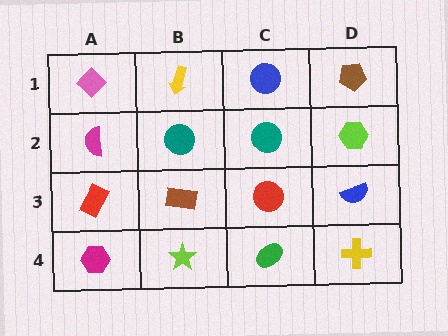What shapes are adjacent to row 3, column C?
A teal circle (row 2, column C), a green ellipse (row 4, column C), a brown rectangle (row 3, column B), a blue semicircle (row 3, column D).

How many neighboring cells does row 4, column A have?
2.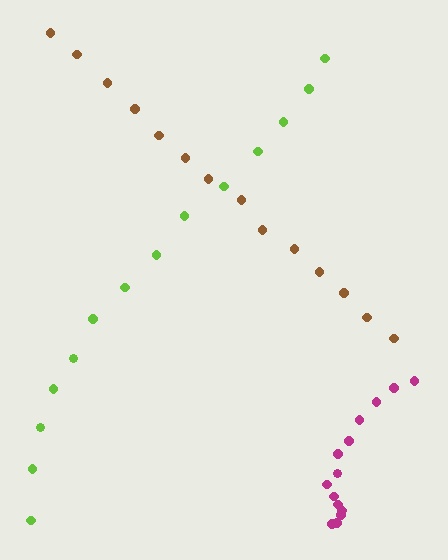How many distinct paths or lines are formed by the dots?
There are 3 distinct paths.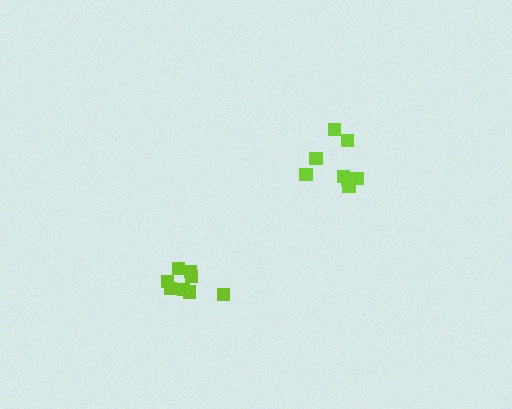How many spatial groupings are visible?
There are 2 spatial groupings.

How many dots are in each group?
Group 1: 8 dots, Group 2: 8 dots (16 total).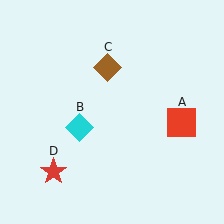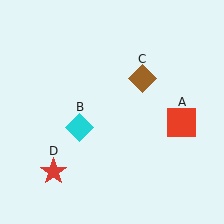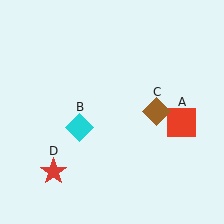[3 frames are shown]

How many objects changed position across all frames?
1 object changed position: brown diamond (object C).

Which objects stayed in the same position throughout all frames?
Red square (object A) and cyan diamond (object B) and red star (object D) remained stationary.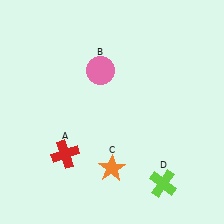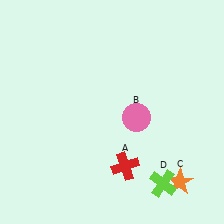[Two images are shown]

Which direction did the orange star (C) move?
The orange star (C) moved right.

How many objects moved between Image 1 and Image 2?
3 objects moved between the two images.